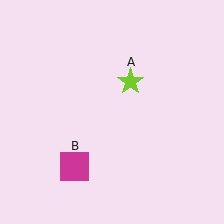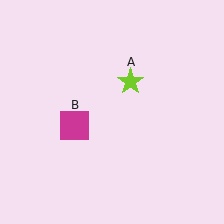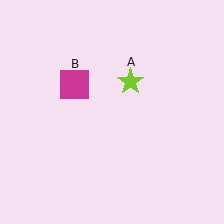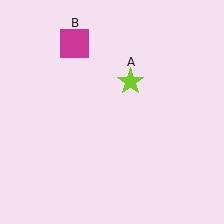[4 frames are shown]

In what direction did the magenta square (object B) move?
The magenta square (object B) moved up.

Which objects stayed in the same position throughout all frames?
Lime star (object A) remained stationary.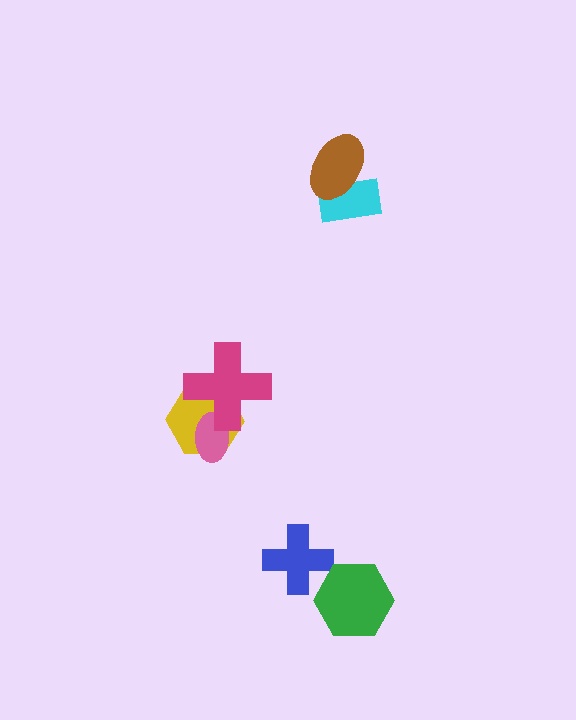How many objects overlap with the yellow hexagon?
2 objects overlap with the yellow hexagon.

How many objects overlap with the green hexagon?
0 objects overlap with the green hexagon.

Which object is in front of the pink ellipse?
The magenta cross is in front of the pink ellipse.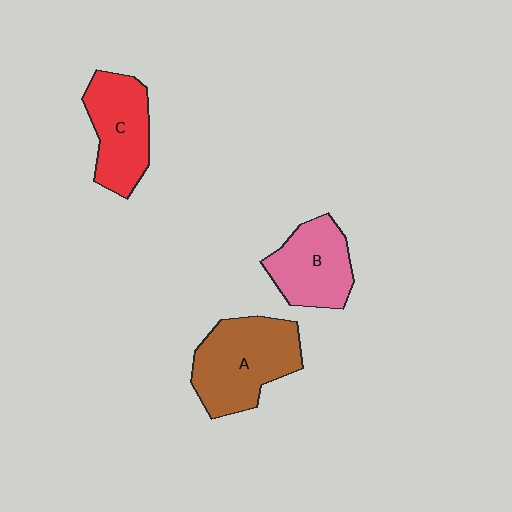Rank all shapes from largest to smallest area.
From largest to smallest: A (brown), C (red), B (pink).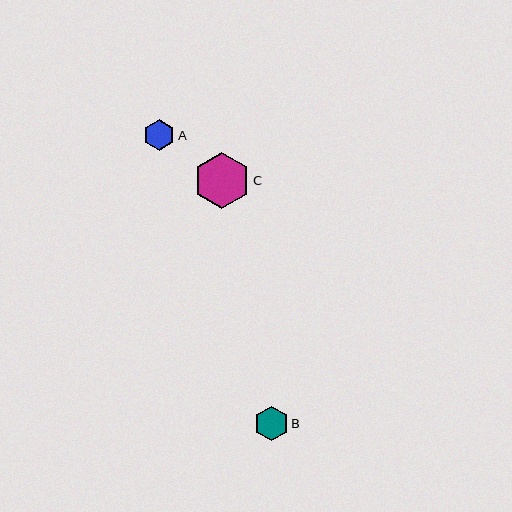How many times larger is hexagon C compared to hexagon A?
Hexagon C is approximately 1.8 times the size of hexagon A.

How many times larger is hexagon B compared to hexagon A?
Hexagon B is approximately 1.1 times the size of hexagon A.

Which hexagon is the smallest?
Hexagon A is the smallest with a size of approximately 31 pixels.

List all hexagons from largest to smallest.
From largest to smallest: C, B, A.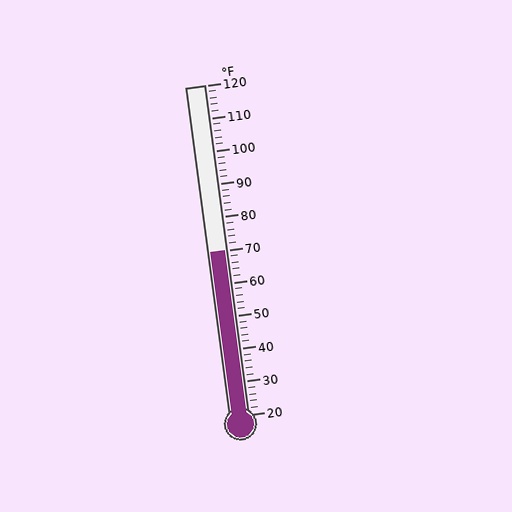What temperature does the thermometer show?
The thermometer shows approximately 70°F.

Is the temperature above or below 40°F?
The temperature is above 40°F.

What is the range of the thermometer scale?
The thermometer scale ranges from 20°F to 120°F.